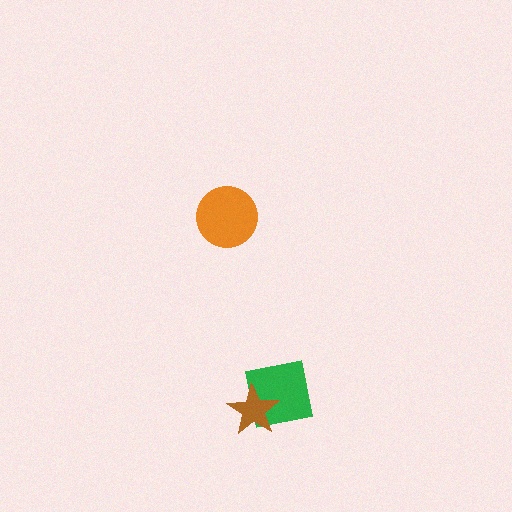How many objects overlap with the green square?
1 object overlaps with the green square.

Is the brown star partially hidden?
No, no other shape covers it.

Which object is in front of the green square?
The brown star is in front of the green square.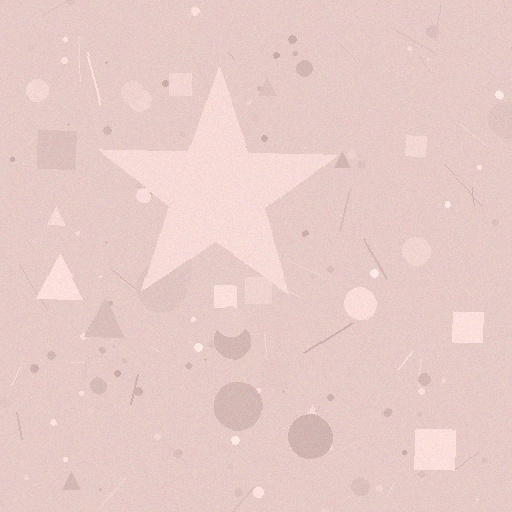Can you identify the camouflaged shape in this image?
The camouflaged shape is a star.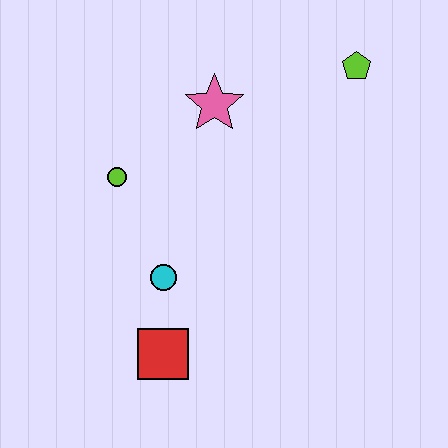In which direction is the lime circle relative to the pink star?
The lime circle is to the left of the pink star.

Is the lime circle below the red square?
No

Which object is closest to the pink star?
The lime circle is closest to the pink star.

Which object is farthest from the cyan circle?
The lime pentagon is farthest from the cyan circle.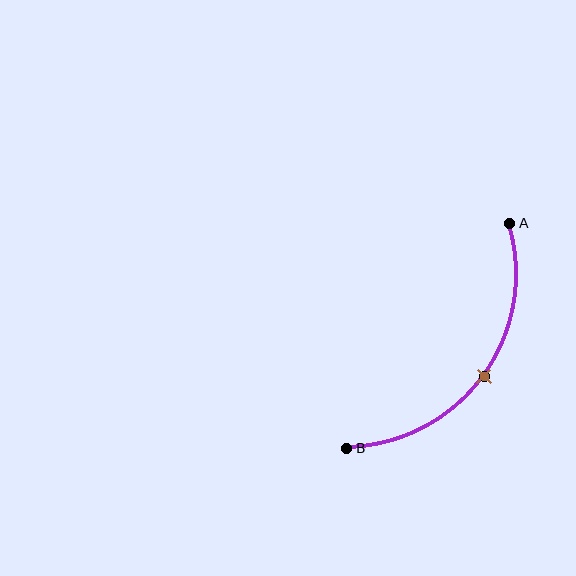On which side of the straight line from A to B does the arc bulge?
The arc bulges below and to the right of the straight line connecting A and B.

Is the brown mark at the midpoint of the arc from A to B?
Yes. The brown mark lies on the arc at equal arc-length from both A and B — it is the arc midpoint.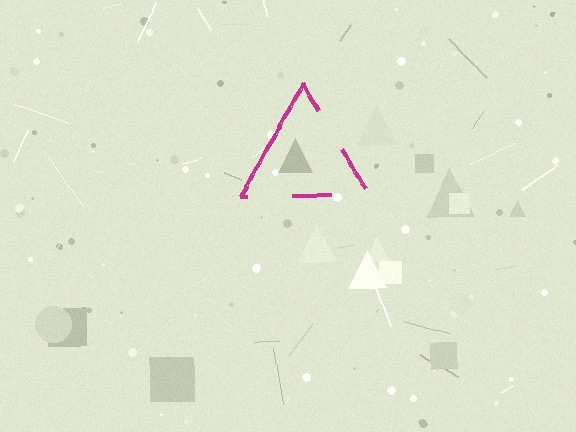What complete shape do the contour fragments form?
The contour fragments form a triangle.